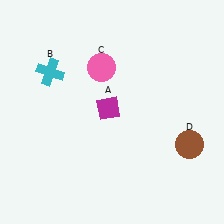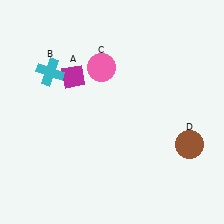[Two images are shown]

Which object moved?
The magenta diamond (A) moved left.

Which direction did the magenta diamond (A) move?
The magenta diamond (A) moved left.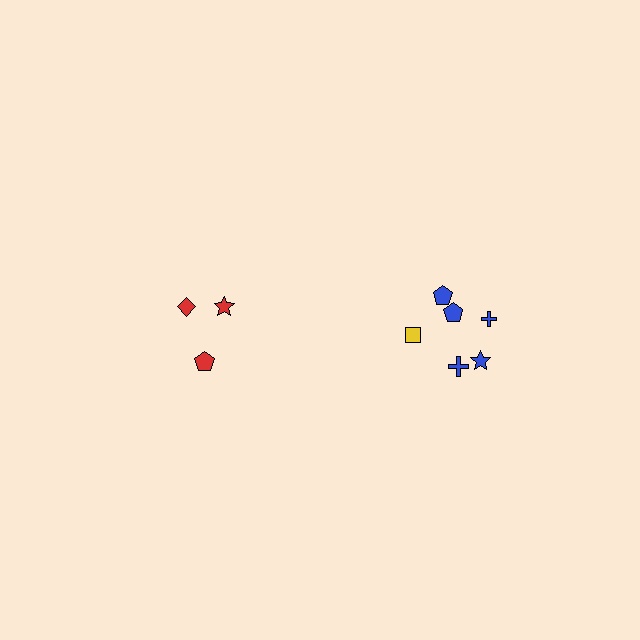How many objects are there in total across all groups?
There are 9 objects.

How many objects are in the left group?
There are 3 objects.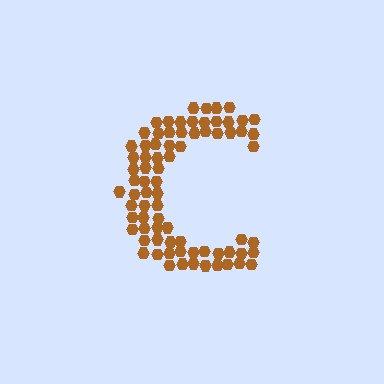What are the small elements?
The small elements are hexagons.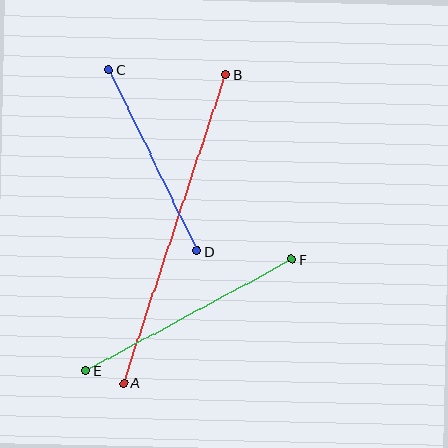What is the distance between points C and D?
The distance is approximately 201 pixels.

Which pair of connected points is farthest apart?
Points A and B are farthest apart.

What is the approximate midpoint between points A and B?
The midpoint is at approximately (175, 229) pixels.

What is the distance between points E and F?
The distance is approximately 235 pixels.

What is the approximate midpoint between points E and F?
The midpoint is at approximately (189, 315) pixels.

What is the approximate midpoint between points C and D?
The midpoint is at approximately (153, 160) pixels.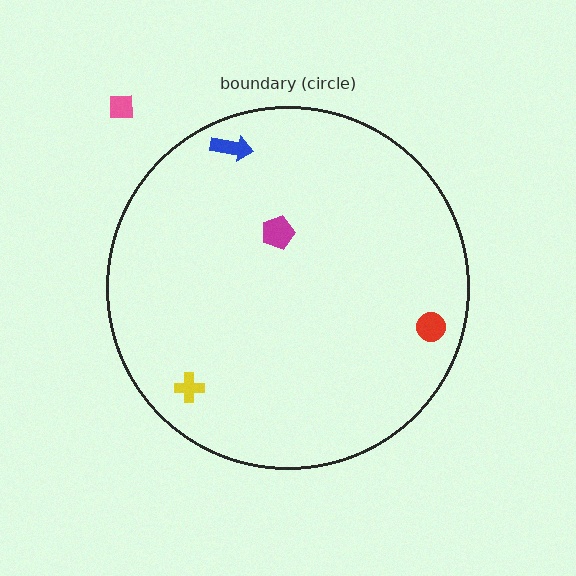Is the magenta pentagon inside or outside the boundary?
Inside.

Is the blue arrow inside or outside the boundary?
Inside.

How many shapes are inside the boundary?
4 inside, 1 outside.